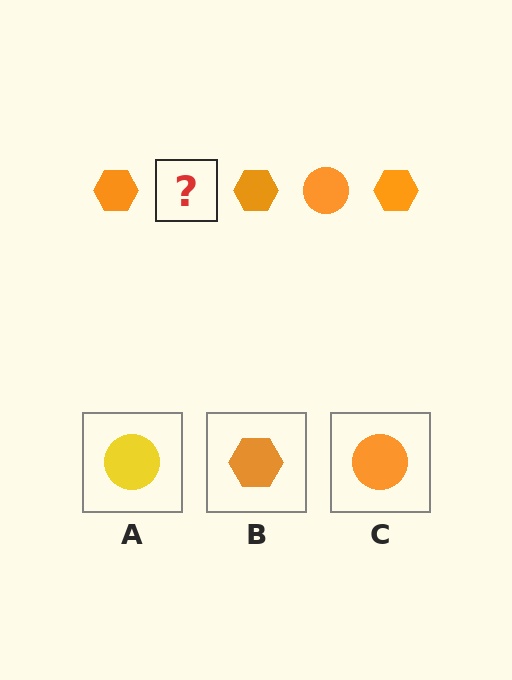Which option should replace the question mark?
Option C.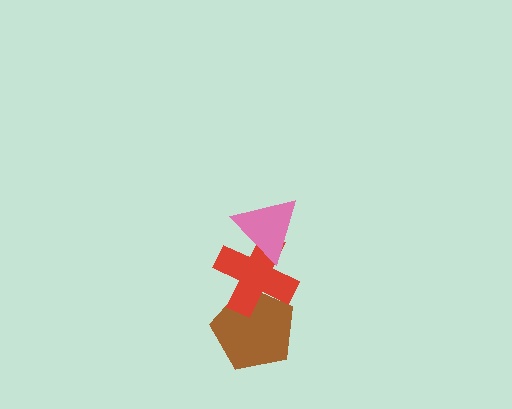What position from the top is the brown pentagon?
The brown pentagon is 3rd from the top.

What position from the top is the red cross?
The red cross is 2nd from the top.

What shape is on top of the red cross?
The pink triangle is on top of the red cross.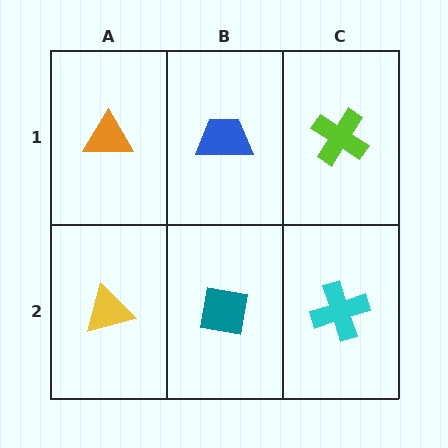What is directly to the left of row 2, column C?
A teal square.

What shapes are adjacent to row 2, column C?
A lime cross (row 1, column C), a teal square (row 2, column B).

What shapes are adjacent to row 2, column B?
A blue trapezoid (row 1, column B), a yellow triangle (row 2, column A), a cyan cross (row 2, column C).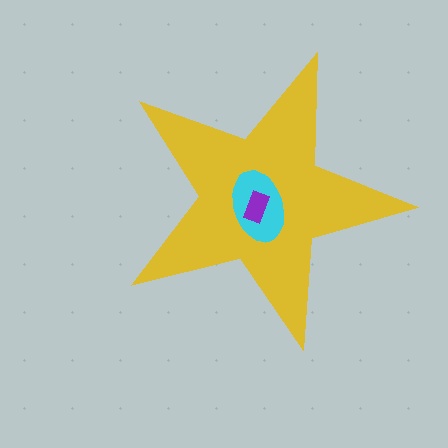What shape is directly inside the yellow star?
The cyan ellipse.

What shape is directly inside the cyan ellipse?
The purple rectangle.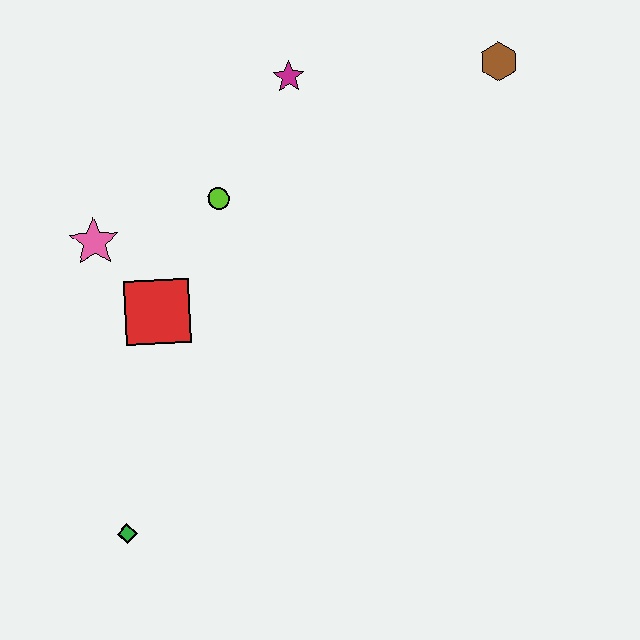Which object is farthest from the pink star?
The brown hexagon is farthest from the pink star.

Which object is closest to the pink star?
The red square is closest to the pink star.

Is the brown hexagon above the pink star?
Yes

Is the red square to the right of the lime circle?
No